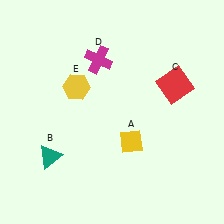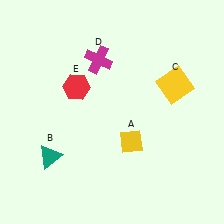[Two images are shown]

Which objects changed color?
C changed from red to yellow. E changed from yellow to red.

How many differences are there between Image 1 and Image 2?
There are 2 differences between the two images.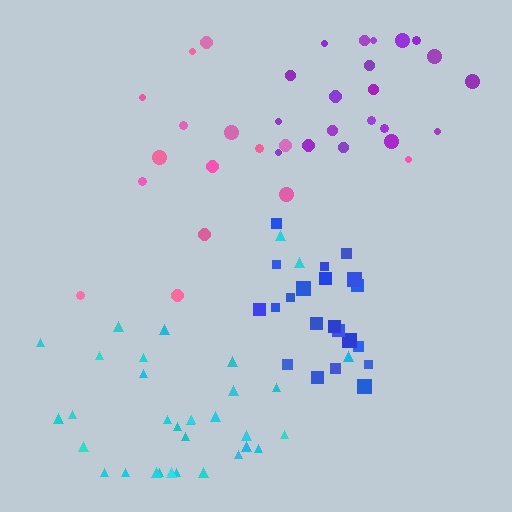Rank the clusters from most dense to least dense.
blue, purple, cyan, pink.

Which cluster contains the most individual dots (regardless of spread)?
Cyan (33).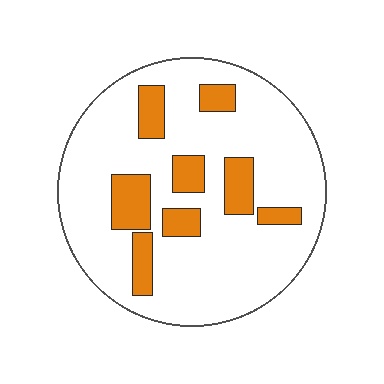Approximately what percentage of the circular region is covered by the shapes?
Approximately 20%.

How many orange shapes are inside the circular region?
8.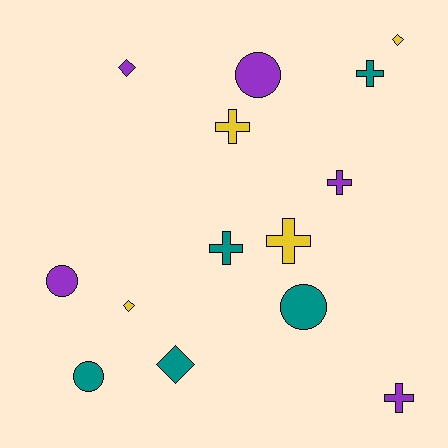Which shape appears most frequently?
Cross, with 6 objects.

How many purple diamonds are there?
There is 1 purple diamond.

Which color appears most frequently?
Purple, with 5 objects.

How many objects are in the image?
There are 14 objects.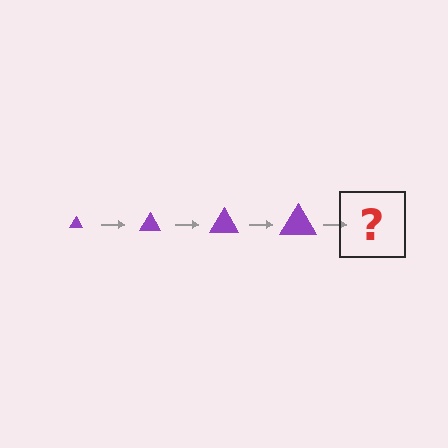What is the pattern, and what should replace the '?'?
The pattern is that the triangle gets progressively larger each step. The '?' should be a purple triangle, larger than the previous one.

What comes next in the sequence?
The next element should be a purple triangle, larger than the previous one.